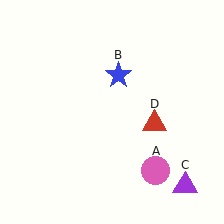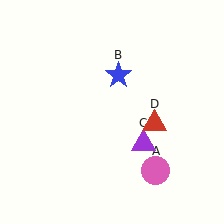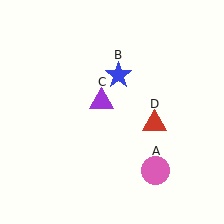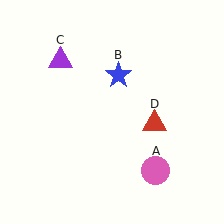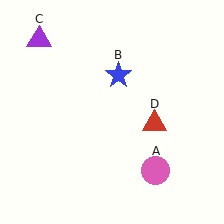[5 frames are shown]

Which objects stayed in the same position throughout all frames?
Pink circle (object A) and blue star (object B) and red triangle (object D) remained stationary.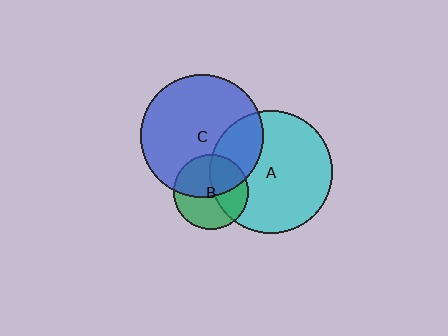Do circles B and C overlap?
Yes.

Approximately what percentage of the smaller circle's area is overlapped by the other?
Approximately 50%.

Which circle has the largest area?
Circle A (cyan).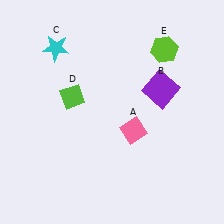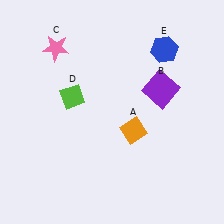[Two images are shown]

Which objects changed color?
A changed from pink to orange. C changed from cyan to pink. E changed from lime to blue.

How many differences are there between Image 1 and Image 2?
There are 3 differences between the two images.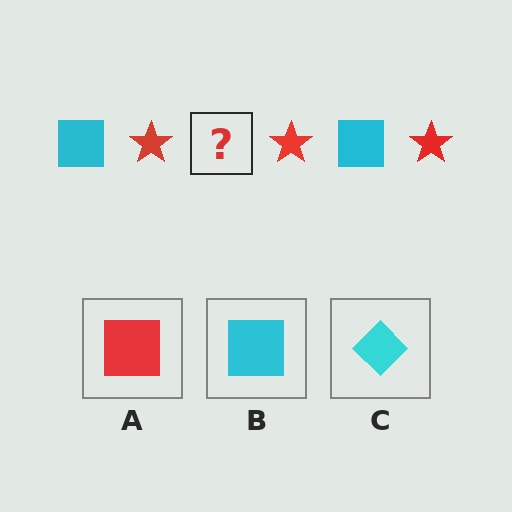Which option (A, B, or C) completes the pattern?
B.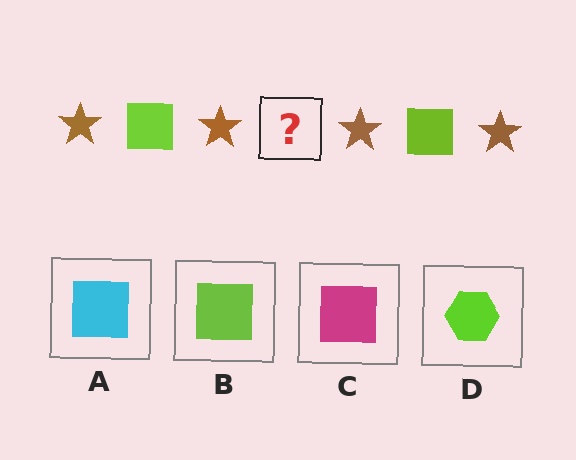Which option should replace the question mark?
Option B.